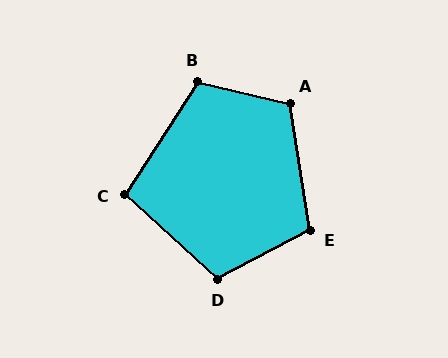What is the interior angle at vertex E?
Approximately 109 degrees (obtuse).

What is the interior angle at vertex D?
Approximately 110 degrees (obtuse).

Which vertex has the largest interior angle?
A, at approximately 112 degrees.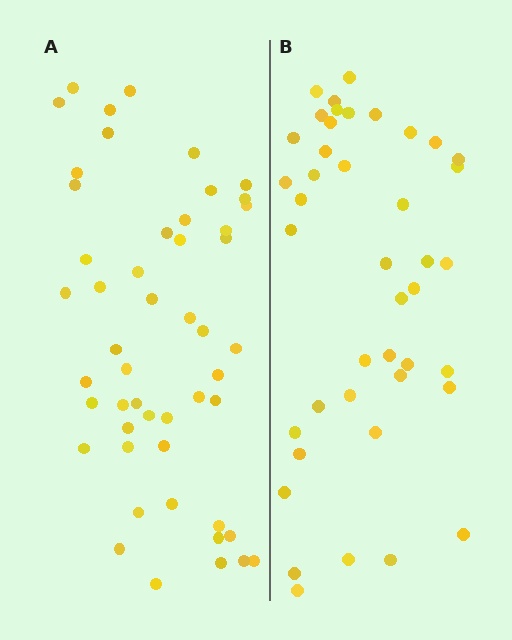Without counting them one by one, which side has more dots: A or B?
Region A (the left region) has more dots.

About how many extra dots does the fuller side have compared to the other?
Region A has roughly 8 or so more dots than region B.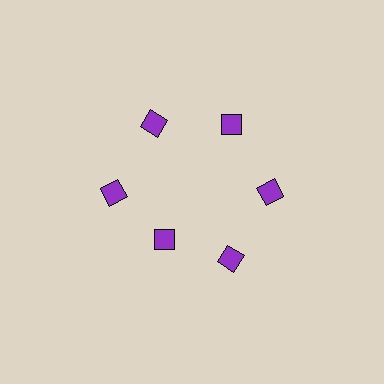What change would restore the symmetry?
The symmetry would be restored by moving it outward, back onto the ring so that all 6 diamonds sit at equal angles and equal distance from the center.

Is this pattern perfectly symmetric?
No. The 6 purple diamonds are arranged in a ring, but one element near the 7 o'clock position is pulled inward toward the center, breaking the 6-fold rotational symmetry.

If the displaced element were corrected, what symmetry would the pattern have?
It would have 6-fold rotational symmetry — the pattern would map onto itself every 60 degrees.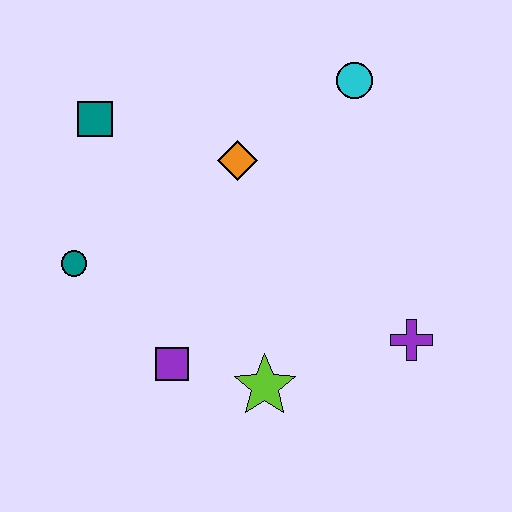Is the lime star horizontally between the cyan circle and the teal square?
Yes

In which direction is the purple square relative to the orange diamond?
The purple square is below the orange diamond.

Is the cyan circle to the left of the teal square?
No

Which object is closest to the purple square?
The lime star is closest to the purple square.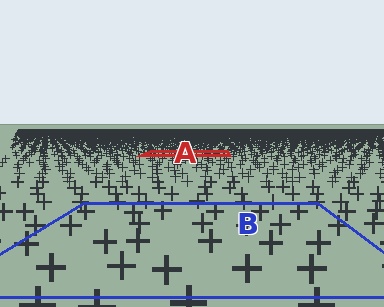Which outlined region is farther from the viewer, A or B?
Region A is farther from the viewer — the texture elements inside it appear smaller and more densely packed.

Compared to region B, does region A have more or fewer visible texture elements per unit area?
Region A has more texture elements per unit area — they are packed more densely because it is farther away.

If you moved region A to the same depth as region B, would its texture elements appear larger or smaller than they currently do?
They would appear larger. At a closer depth, the same texture elements are projected at a bigger on-screen size.